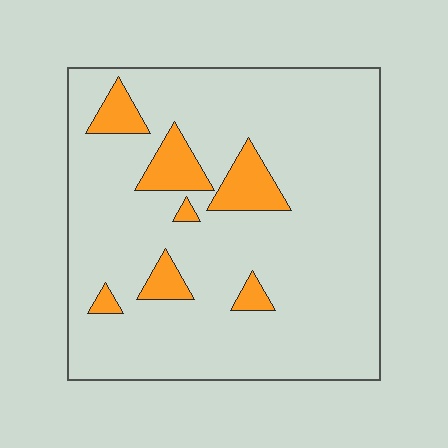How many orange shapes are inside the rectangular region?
7.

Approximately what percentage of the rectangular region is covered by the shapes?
Approximately 10%.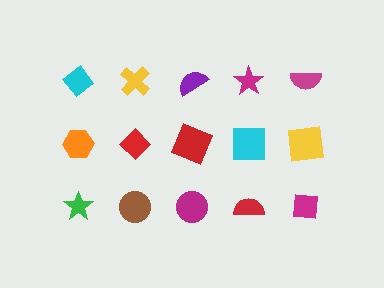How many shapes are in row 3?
5 shapes.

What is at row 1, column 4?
A magenta star.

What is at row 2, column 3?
A red square.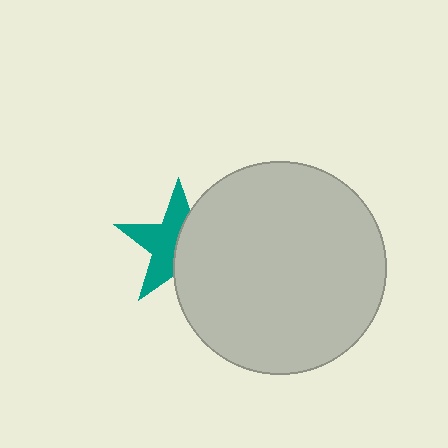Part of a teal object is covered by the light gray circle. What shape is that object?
It is a star.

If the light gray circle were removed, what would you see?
You would see the complete teal star.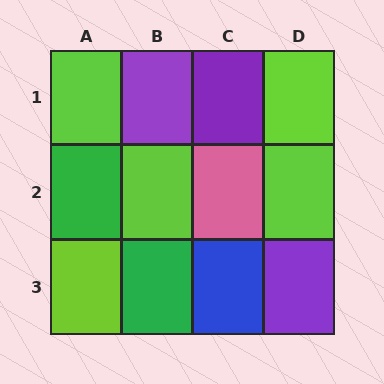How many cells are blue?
1 cell is blue.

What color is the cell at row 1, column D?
Lime.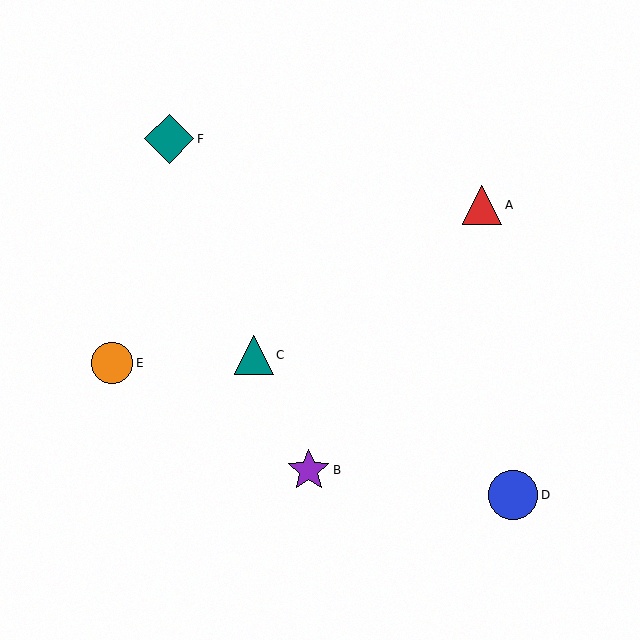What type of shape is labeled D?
Shape D is a blue circle.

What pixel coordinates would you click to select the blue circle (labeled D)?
Click at (513, 495) to select the blue circle D.